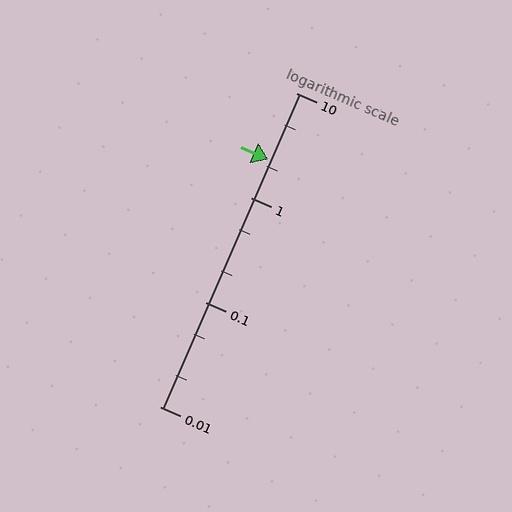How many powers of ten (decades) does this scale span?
The scale spans 3 decades, from 0.01 to 10.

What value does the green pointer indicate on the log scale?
The pointer indicates approximately 2.3.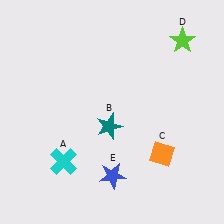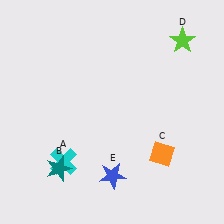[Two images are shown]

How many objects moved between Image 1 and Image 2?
1 object moved between the two images.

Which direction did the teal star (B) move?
The teal star (B) moved left.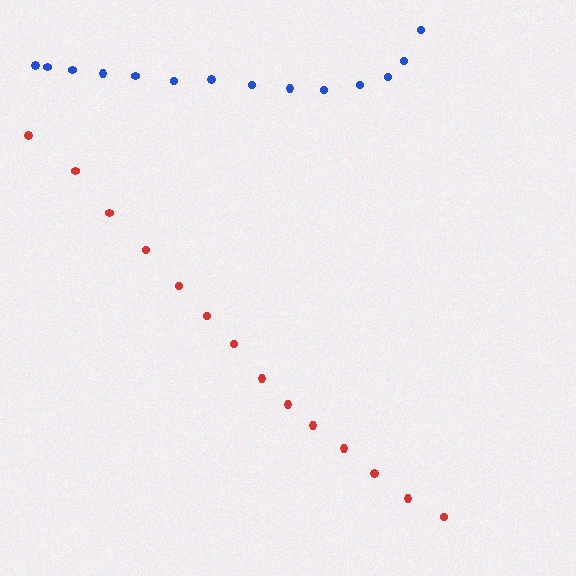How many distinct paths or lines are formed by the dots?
There are 2 distinct paths.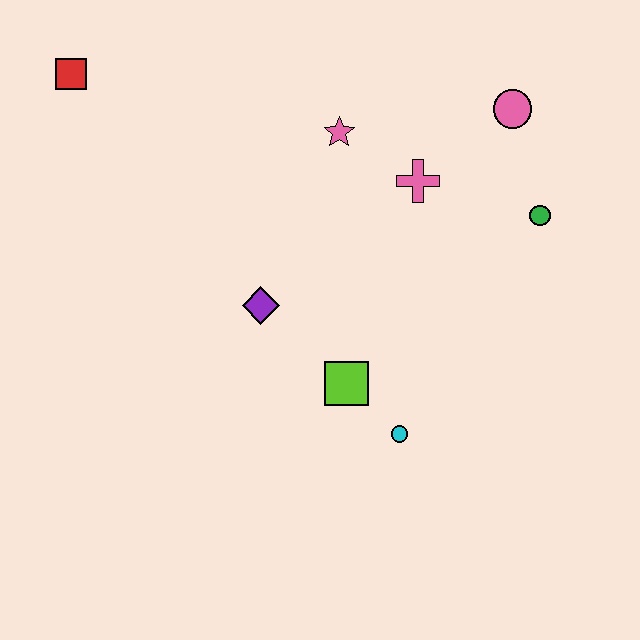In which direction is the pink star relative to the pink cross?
The pink star is to the left of the pink cross.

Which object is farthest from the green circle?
The red square is farthest from the green circle.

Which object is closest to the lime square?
The cyan circle is closest to the lime square.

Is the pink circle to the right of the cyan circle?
Yes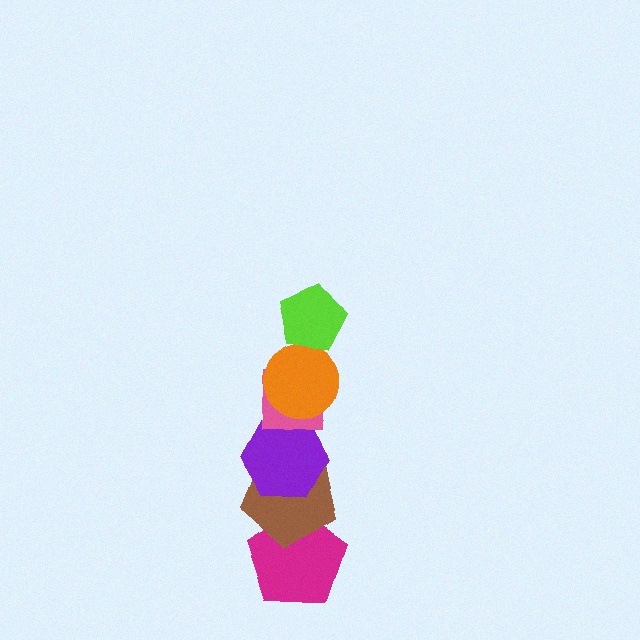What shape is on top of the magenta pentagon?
The brown pentagon is on top of the magenta pentagon.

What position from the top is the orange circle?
The orange circle is 2nd from the top.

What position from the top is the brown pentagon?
The brown pentagon is 5th from the top.